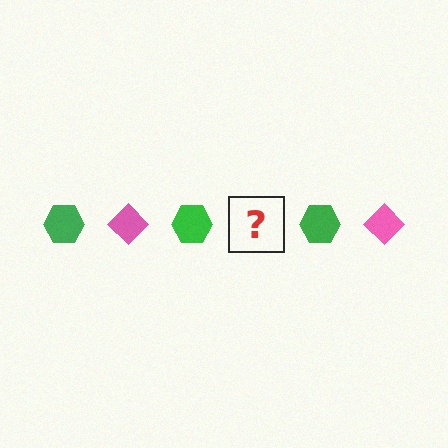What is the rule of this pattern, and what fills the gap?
The rule is that the pattern alternates between green hexagon and pink diamond. The gap should be filled with a pink diamond.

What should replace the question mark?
The question mark should be replaced with a pink diamond.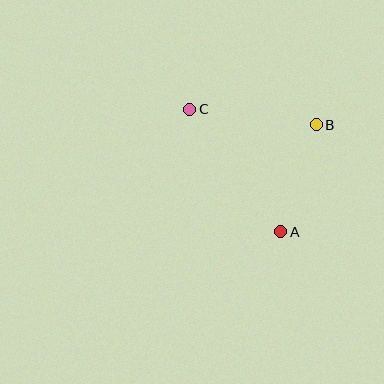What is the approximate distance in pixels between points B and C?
The distance between B and C is approximately 128 pixels.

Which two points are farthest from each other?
Points A and C are farthest from each other.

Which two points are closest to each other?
Points A and B are closest to each other.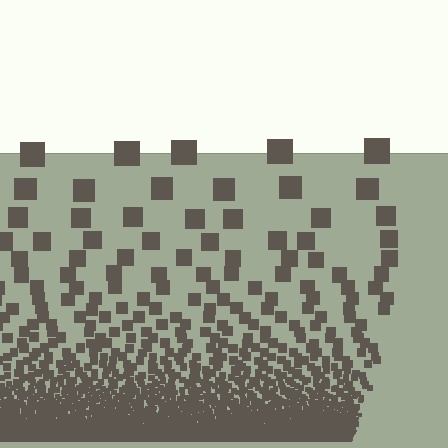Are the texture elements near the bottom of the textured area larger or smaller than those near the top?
Smaller. The gradient is inverted — elements near the bottom are smaller and denser.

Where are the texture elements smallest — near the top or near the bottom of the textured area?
Near the bottom.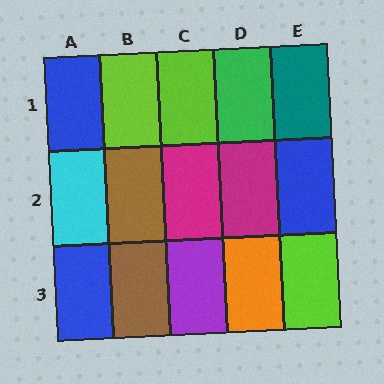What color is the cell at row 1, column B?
Lime.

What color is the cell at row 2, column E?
Blue.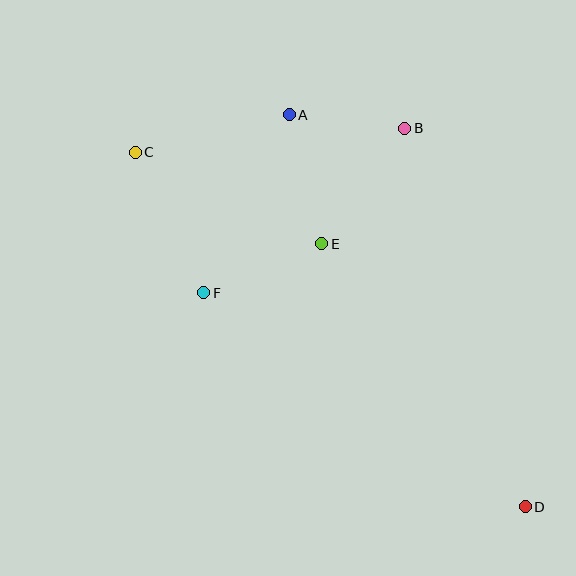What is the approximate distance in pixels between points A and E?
The distance between A and E is approximately 133 pixels.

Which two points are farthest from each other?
Points C and D are farthest from each other.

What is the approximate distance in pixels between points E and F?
The distance between E and F is approximately 128 pixels.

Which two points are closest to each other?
Points A and B are closest to each other.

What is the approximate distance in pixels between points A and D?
The distance between A and D is approximately 457 pixels.